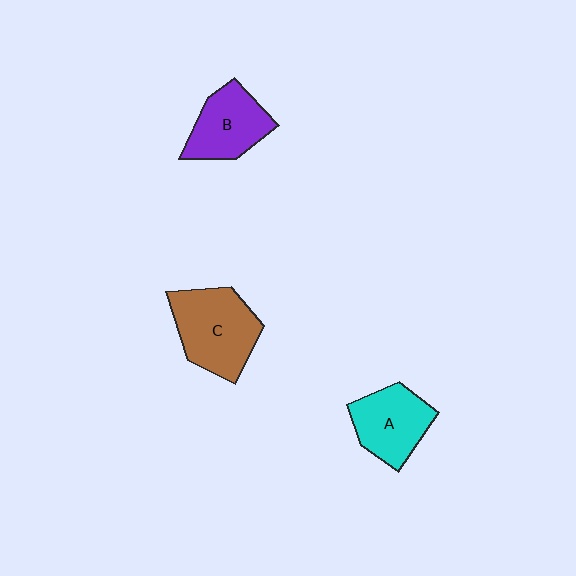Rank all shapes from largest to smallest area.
From largest to smallest: C (brown), A (cyan), B (purple).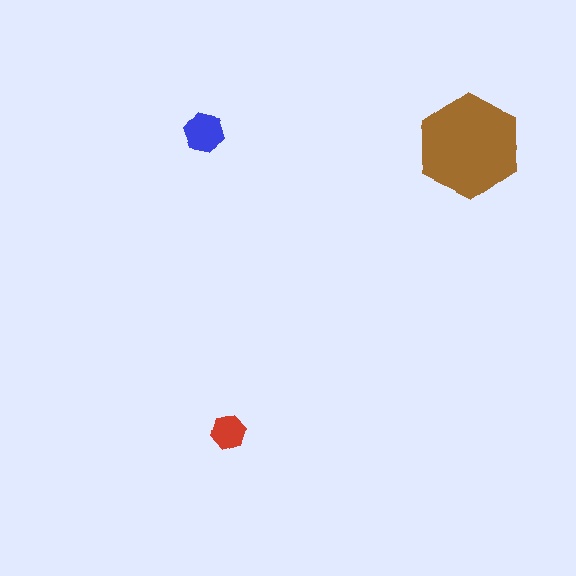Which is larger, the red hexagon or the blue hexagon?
The blue one.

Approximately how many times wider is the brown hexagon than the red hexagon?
About 3 times wider.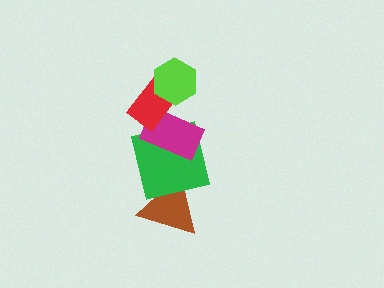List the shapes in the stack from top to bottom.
From top to bottom: the lime hexagon, the red rectangle, the magenta rectangle, the green square, the brown triangle.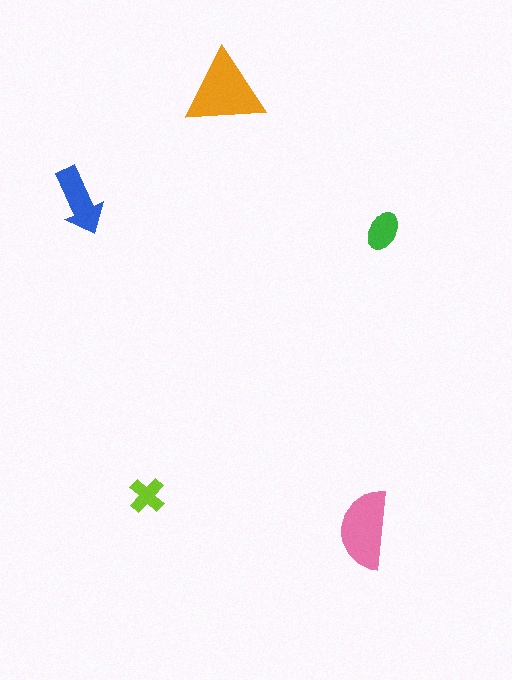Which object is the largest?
The orange triangle.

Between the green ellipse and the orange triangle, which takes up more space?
The orange triangle.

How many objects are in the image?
There are 5 objects in the image.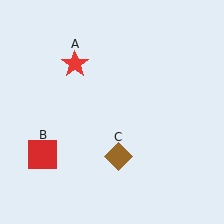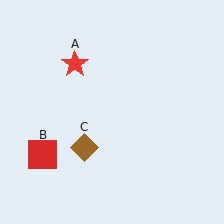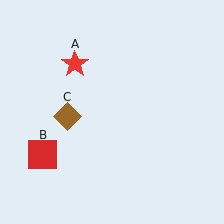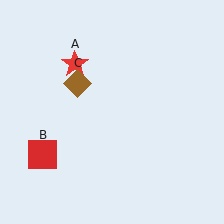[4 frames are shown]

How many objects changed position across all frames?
1 object changed position: brown diamond (object C).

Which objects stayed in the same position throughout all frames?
Red star (object A) and red square (object B) remained stationary.